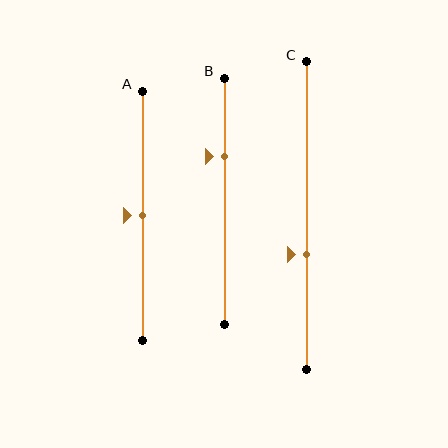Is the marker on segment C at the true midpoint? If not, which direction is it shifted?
No, the marker on segment C is shifted downward by about 13% of the segment length.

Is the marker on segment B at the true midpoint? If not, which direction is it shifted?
No, the marker on segment B is shifted upward by about 18% of the segment length.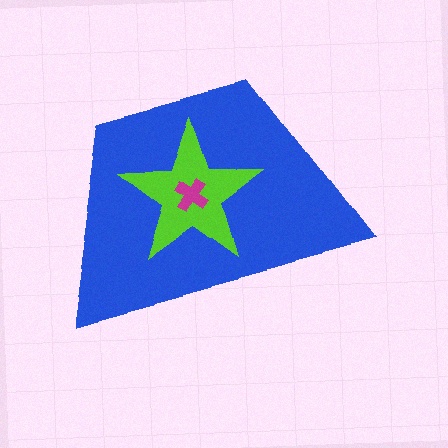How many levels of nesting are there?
3.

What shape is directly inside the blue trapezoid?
The lime star.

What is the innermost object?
The magenta cross.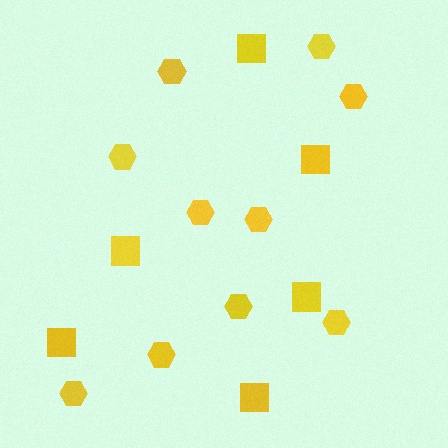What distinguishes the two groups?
There are 2 groups: one group of hexagons (10) and one group of squares (6).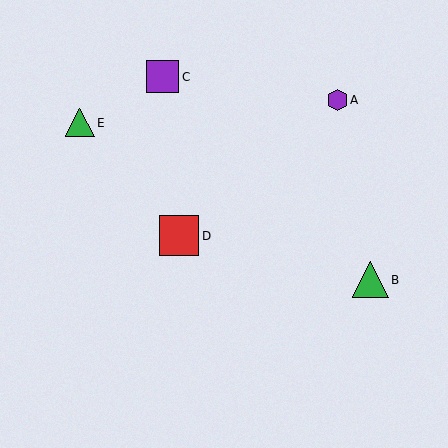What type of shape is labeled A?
Shape A is a purple hexagon.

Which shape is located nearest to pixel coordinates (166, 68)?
The purple square (labeled C) at (163, 77) is nearest to that location.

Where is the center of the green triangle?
The center of the green triangle is at (80, 123).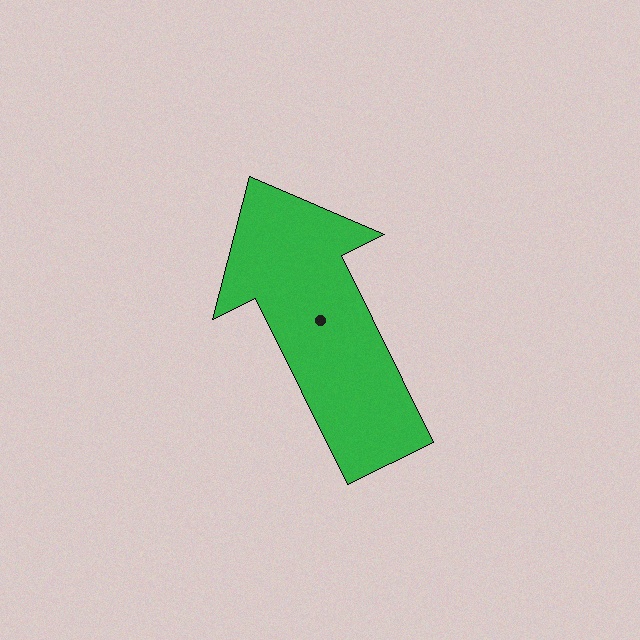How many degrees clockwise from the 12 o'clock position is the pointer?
Approximately 334 degrees.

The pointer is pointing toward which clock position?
Roughly 11 o'clock.